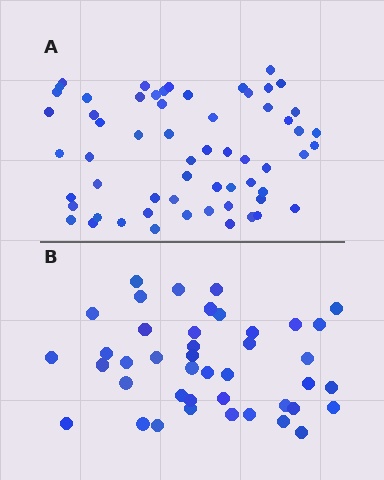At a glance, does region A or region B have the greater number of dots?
Region A (the top region) has more dots.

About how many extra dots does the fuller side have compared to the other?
Region A has approximately 20 more dots than region B.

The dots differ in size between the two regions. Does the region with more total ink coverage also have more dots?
No. Region B has more total ink coverage because its dots are larger, but region A actually contains more individual dots. Total area can be misleading — the number of items is what matters here.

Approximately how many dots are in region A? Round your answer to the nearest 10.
About 60 dots.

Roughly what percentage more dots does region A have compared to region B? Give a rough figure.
About 45% more.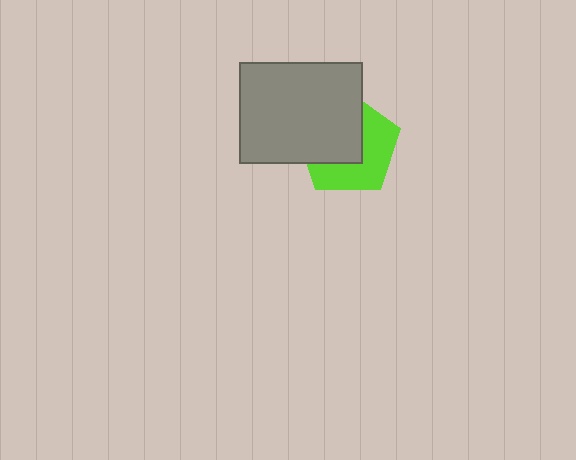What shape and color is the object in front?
The object in front is a gray rectangle.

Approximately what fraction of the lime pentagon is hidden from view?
Roughly 51% of the lime pentagon is hidden behind the gray rectangle.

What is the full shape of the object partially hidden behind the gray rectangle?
The partially hidden object is a lime pentagon.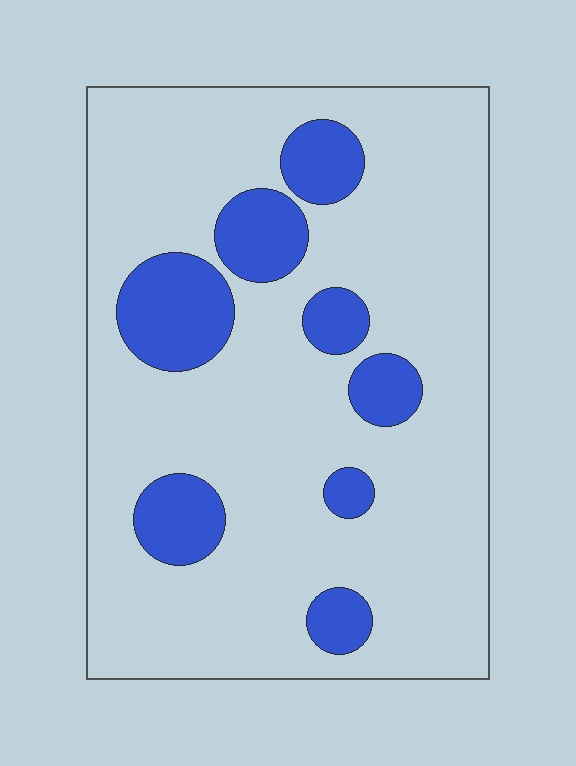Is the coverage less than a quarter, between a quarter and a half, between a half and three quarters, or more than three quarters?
Less than a quarter.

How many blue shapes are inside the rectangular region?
8.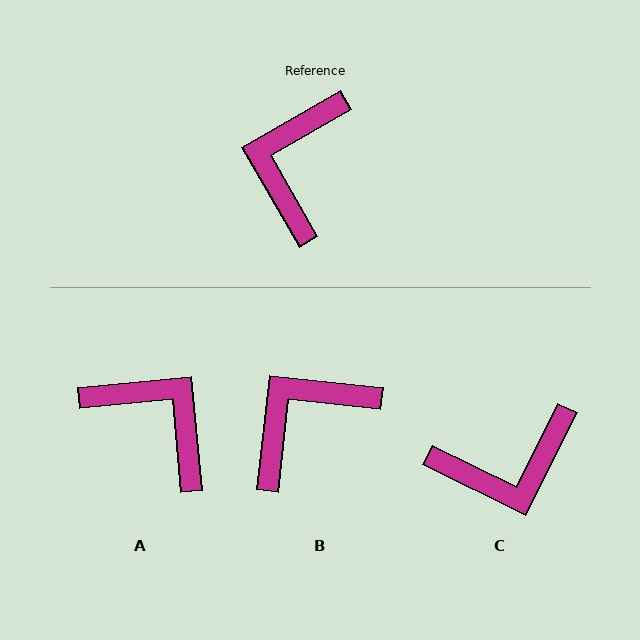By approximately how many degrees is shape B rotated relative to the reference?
Approximately 36 degrees clockwise.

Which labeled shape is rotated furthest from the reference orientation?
C, about 124 degrees away.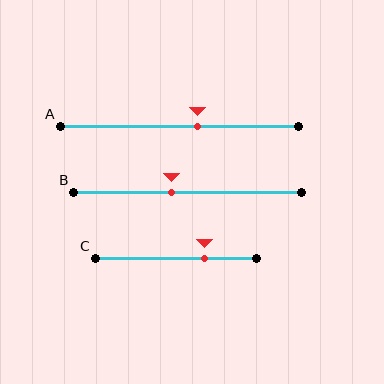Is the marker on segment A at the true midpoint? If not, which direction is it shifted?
No, the marker on segment A is shifted to the right by about 8% of the segment length.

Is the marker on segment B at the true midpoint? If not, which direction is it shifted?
No, the marker on segment B is shifted to the left by about 7% of the segment length.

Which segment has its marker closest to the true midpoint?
Segment B has its marker closest to the true midpoint.